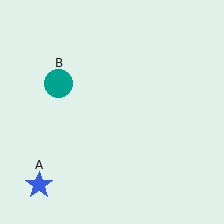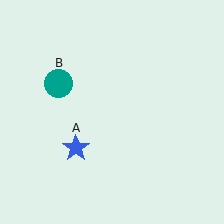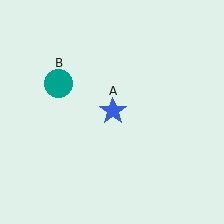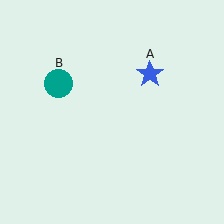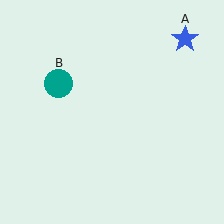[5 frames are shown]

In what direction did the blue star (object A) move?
The blue star (object A) moved up and to the right.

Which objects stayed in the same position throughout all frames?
Teal circle (object B) remained stationary.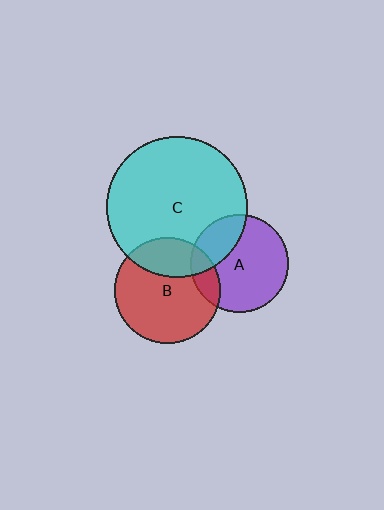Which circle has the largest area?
Circle C (cyan).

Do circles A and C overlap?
Yes.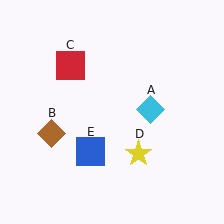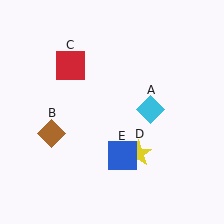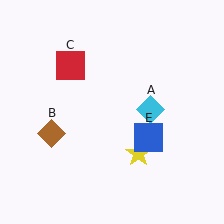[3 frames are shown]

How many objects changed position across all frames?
1 object changed position: blue square (object E).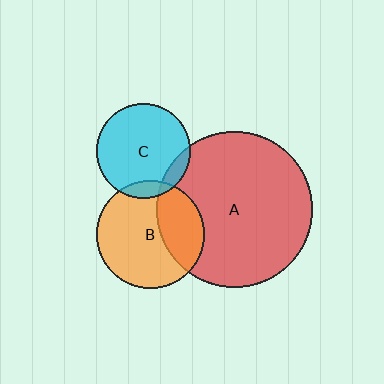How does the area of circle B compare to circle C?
Approximately 1.3 times.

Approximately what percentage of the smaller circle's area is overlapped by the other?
Approximately 10%.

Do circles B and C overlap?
Yes.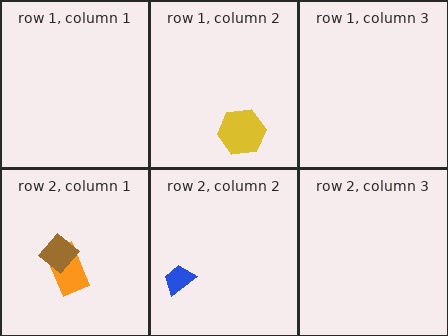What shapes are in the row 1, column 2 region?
The yellow hexagon.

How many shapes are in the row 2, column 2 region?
1.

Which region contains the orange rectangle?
The row 2, column 1 region.